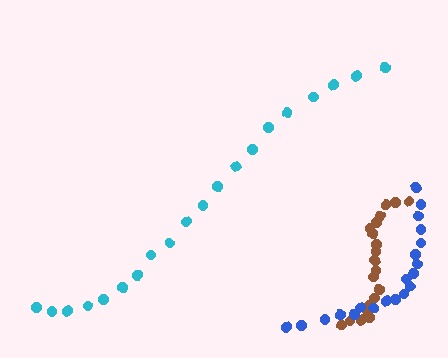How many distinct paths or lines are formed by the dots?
There are 3 distinct paths.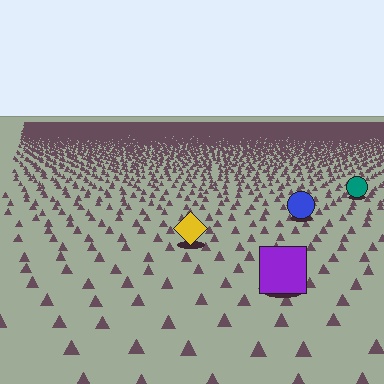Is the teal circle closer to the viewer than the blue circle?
No. The blue circle is closer — you can tell from the texture gradient: the ground texture is coarser near it.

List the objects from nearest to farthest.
From nearest to farthest: the purple square, the yellow diamond, the blue circle, the teal circle.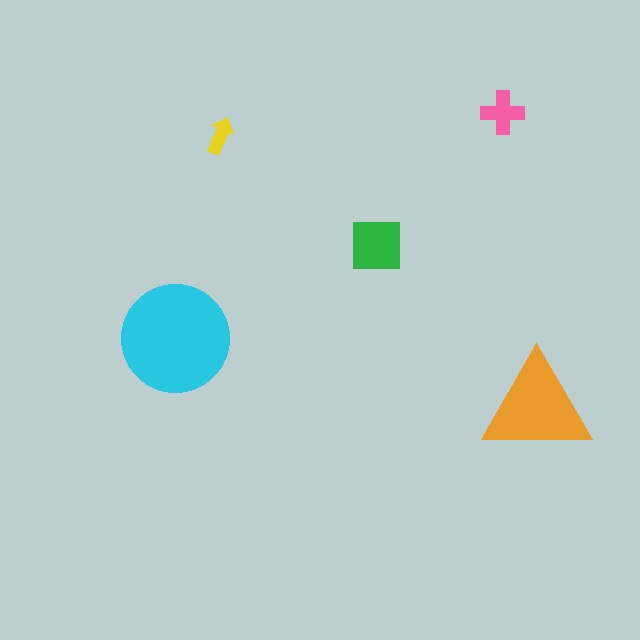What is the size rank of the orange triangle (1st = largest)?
2nd.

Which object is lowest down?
The orange triangle is bottommost.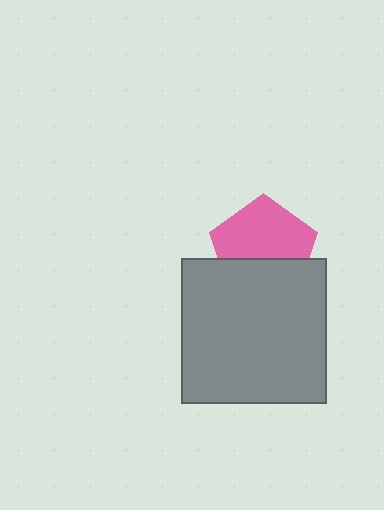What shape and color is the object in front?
The object in front is a gray square.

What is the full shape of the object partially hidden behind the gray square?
The partially hidden object is a pink pentagon.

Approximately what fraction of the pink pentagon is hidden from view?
Roughly 39% of the pink pentagon is hidden behind the gray square.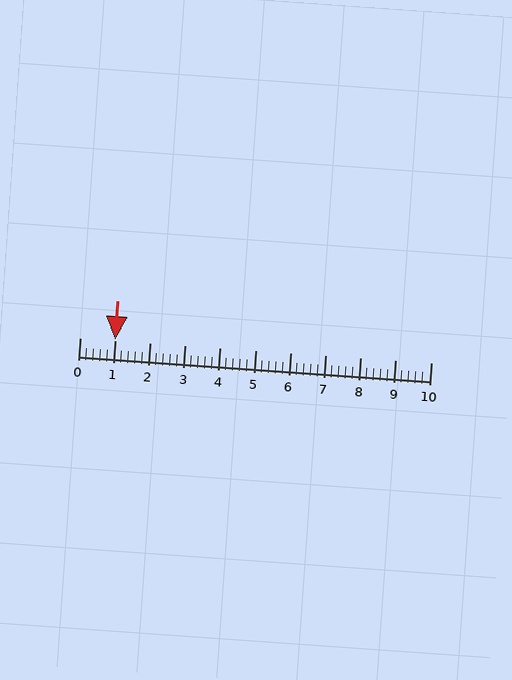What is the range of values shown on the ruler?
The ruler shows values from 0 to 10.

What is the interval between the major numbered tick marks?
The major tick marks are spaced 1 units apart.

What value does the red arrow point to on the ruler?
The red arrow points to approximately 1.0.